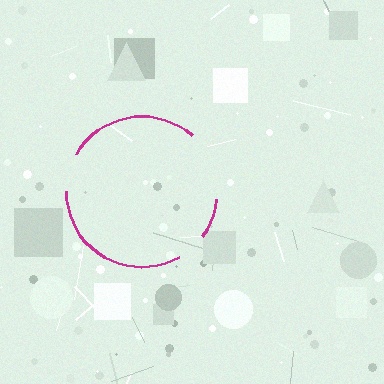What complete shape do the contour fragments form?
The contour fragments form a circle.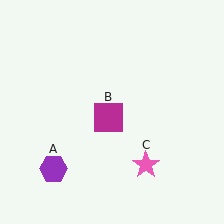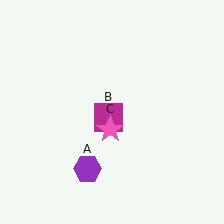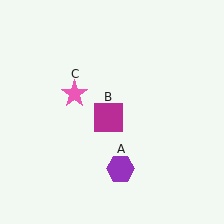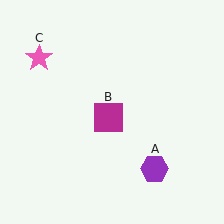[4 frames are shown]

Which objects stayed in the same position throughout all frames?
Magenta square (object B) remained stationary.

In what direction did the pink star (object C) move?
The pink star (object C) moved up and to the left.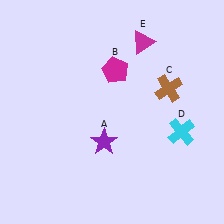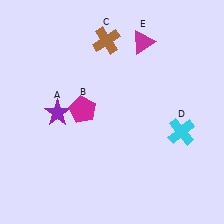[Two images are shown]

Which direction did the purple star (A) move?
The purple star (A) moved left.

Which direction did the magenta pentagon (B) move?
The magenta pentagon (B) moved down.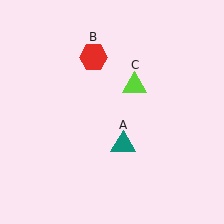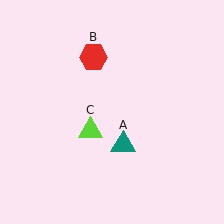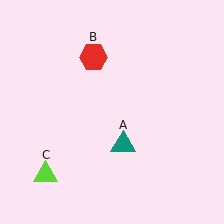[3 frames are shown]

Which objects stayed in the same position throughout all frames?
Teal triangle (object A) and red hexagon (object B) remained stationary.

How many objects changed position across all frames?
1 object changed position: lime triangle (object C).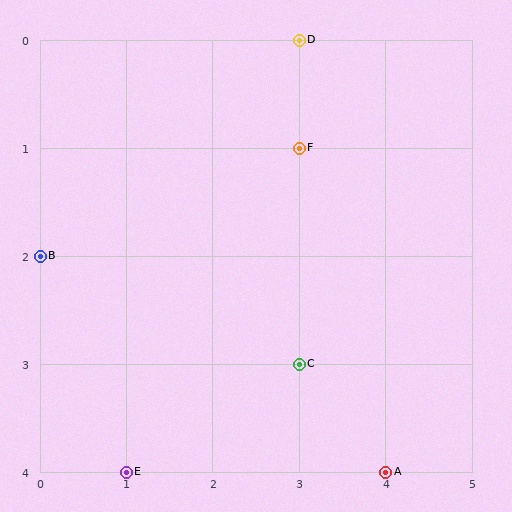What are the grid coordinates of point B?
Point B is at grid coordinates (0, 2).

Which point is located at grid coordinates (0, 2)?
Point B is at (0, 2).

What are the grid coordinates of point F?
Point F is at grid coordinates (3, 1).